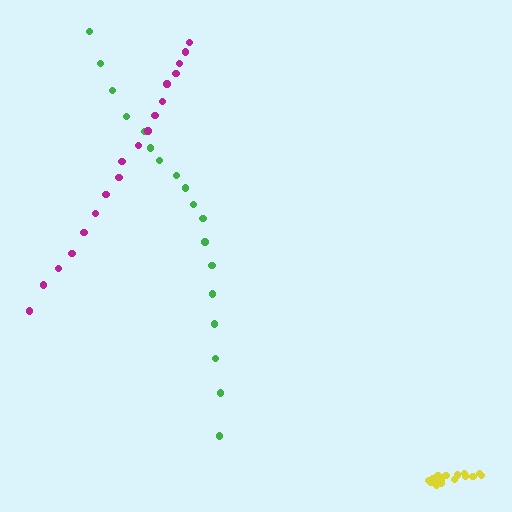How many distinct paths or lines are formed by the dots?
There are 3 distinct paths.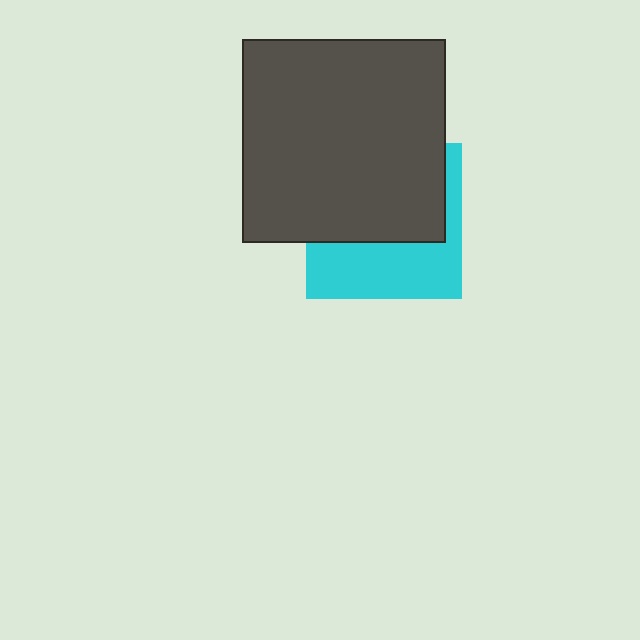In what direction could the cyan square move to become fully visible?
The cyan square could move down. That would shift it out from behind the dark gray square entirely.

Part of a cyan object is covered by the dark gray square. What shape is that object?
It is a square.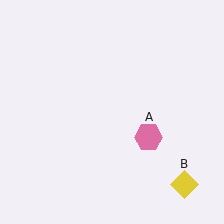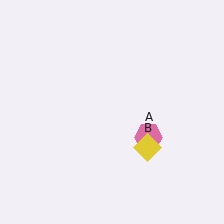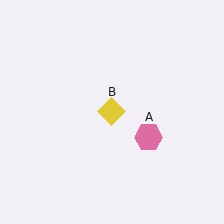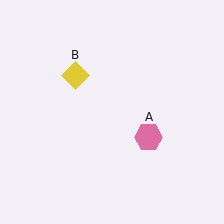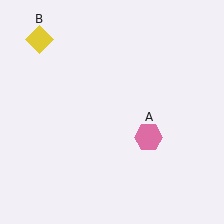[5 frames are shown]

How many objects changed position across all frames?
1 object changed position: yellow diamond (object B).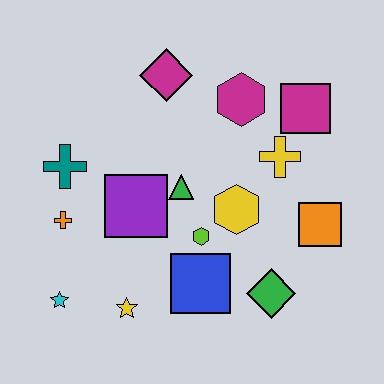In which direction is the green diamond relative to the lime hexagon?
The green diamond is to the right of the lime hexagon.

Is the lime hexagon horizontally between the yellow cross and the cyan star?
Yes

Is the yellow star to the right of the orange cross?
Yes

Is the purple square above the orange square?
Yes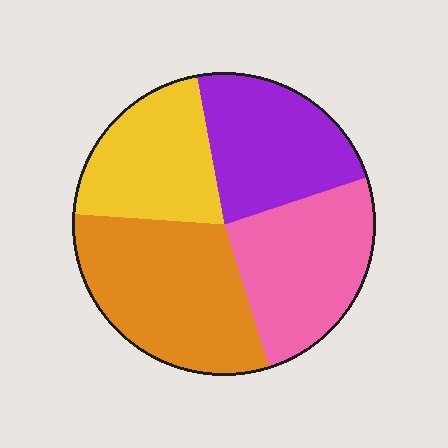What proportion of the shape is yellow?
Yellow covers around 20% of the shape.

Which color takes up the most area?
Orange, at roughly 30%.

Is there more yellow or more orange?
Orange.